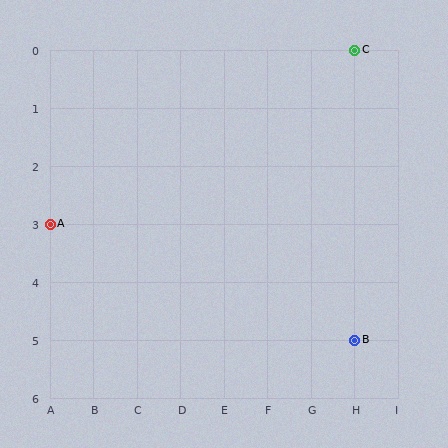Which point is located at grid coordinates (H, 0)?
Point C is at (H, 0).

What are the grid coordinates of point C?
Point C is at grid coordinates (H, 0).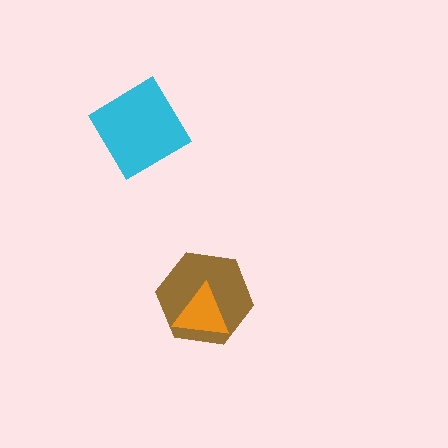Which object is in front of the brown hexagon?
The orange triangle is in front of the brown hexagon.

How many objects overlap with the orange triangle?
1 object overlaps with the orange triangle.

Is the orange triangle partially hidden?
No, no other shape covers it.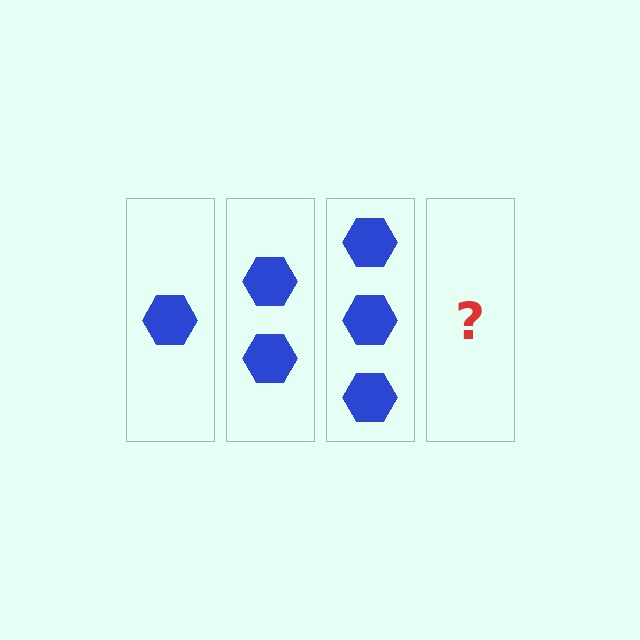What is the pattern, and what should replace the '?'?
The pattern is that each step adds one more hexagon. The '?' should be 4 hexagons.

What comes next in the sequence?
The next element should be 4 hexagons.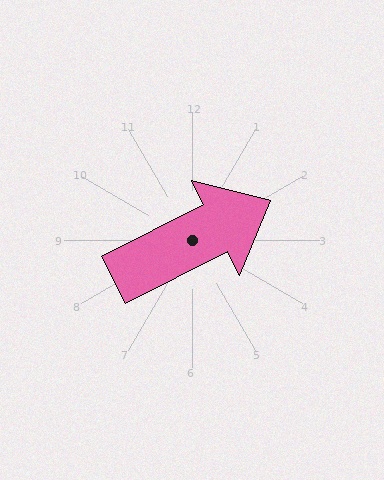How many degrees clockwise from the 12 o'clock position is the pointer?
Approximately 63 degrees.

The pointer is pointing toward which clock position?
Roughly 2 o'clock.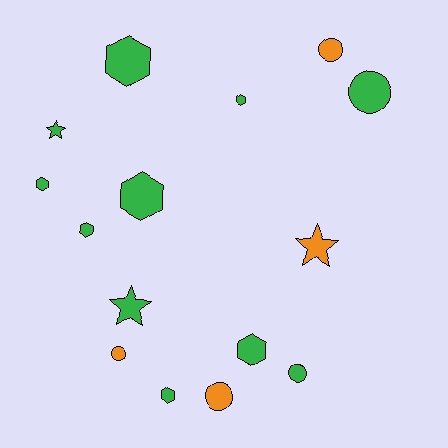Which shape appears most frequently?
Hexagon, with 7 objects.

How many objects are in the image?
There are 15 objects.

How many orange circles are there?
There are 3 orange circles.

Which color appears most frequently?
Green, with 11 objects.